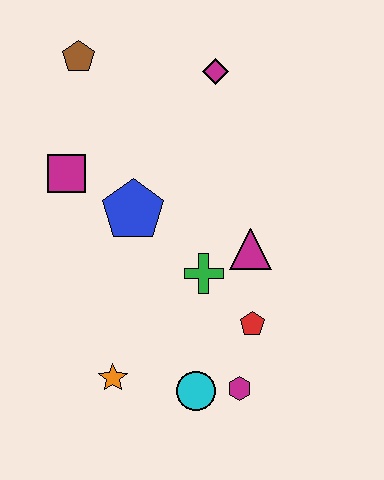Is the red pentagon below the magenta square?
Yes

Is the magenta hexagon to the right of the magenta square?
Yes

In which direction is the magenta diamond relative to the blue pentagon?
The magenta diamond is above the blue pentagon.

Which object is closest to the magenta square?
The blue pentagon is closest to the magenta square.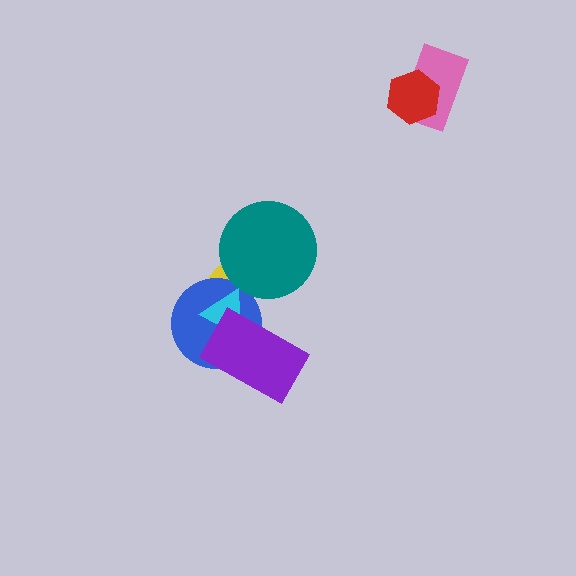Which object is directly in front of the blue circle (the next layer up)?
The cyan triangle is directly in front of the blue circle.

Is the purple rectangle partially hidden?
No, no other shape covers it.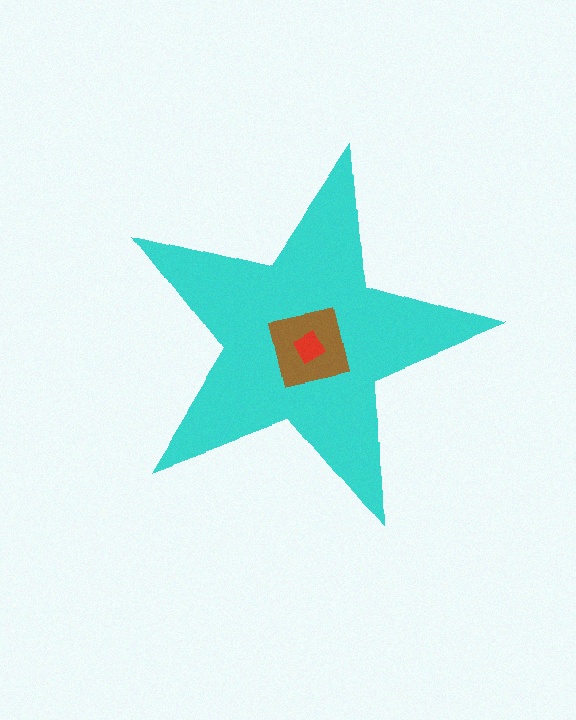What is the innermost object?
The red diamond.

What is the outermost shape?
The cyan star.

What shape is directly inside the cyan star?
The brown square.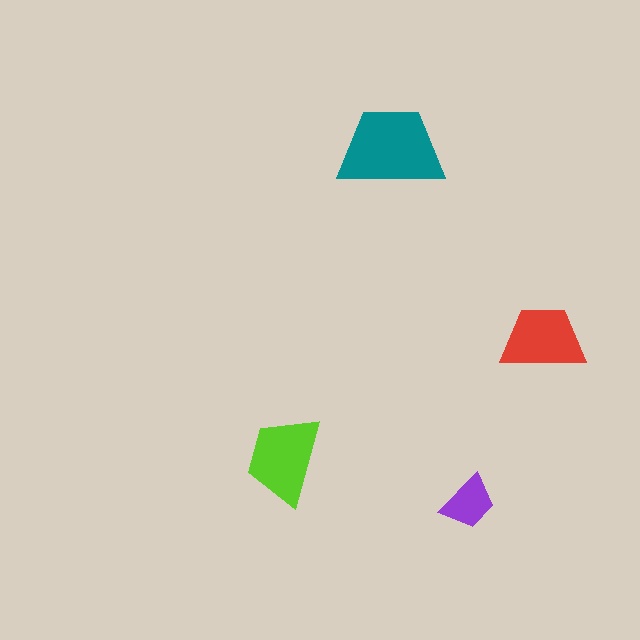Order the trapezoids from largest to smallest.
the teal one, the lime one, the red one, the purple one.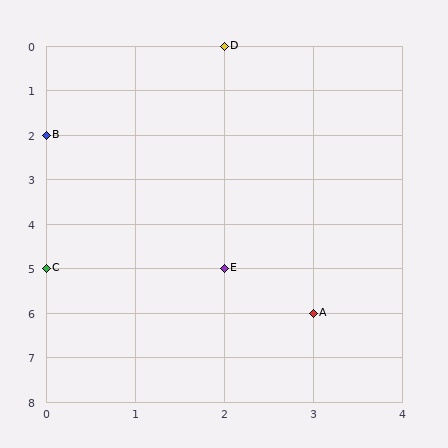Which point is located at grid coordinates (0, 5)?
Point C is at (0, 5).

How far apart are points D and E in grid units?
Points D and E are 5 rows apart.